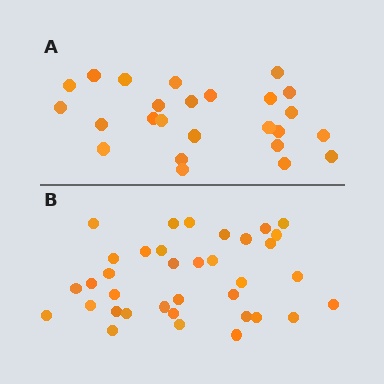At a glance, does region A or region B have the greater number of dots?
Region B (the bottom region) has more dots.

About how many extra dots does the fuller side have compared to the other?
Region B has roughly 12 or so more dots than region A.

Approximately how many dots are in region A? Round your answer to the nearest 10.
About 20 dots. (The exact count is 25, which rounds to 20.)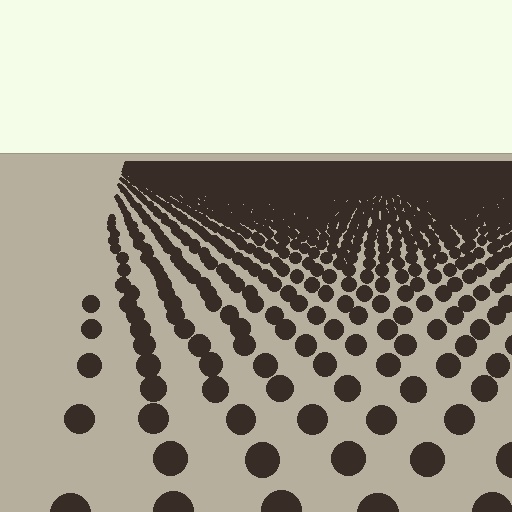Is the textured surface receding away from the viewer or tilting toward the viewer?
The surface is receding away from the viewer. Texture elements get smaller and denser toward the top.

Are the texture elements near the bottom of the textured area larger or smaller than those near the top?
Larger. Near the bottom, elements are closer to the viewer and appear at a bigger on-screen size.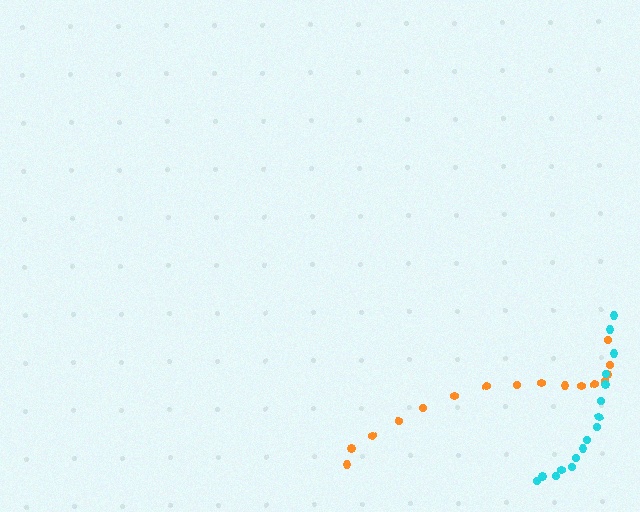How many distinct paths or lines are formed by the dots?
There are 2 distinct paths.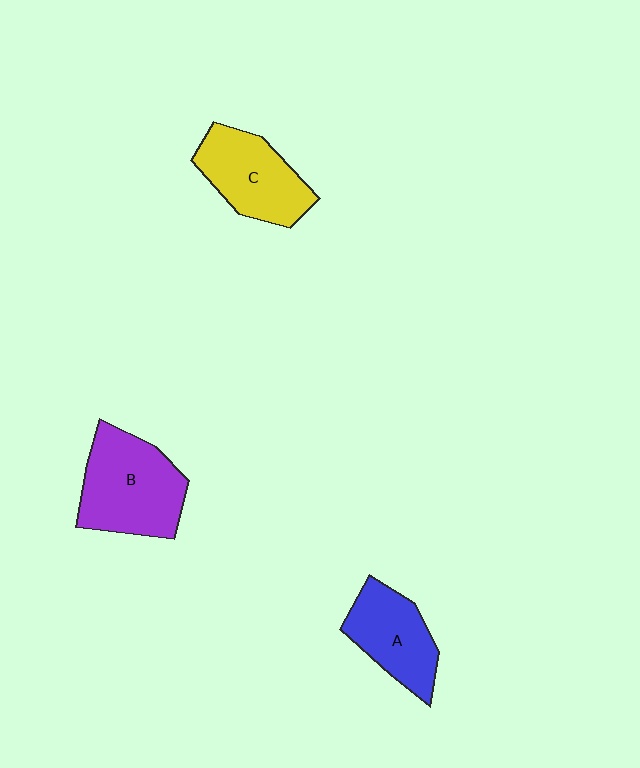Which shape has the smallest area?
Shape A (blue).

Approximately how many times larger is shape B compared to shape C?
Approximately 1.2 times.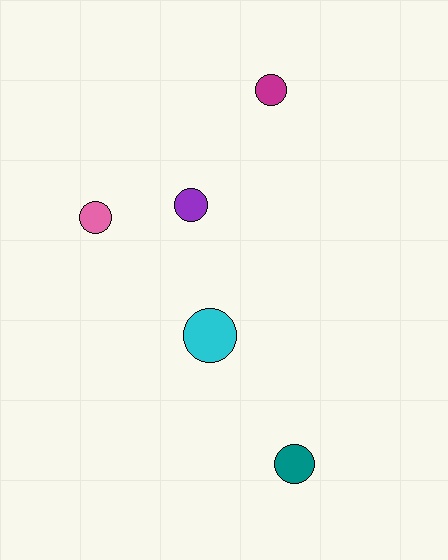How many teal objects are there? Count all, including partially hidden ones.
There is 1 teal object.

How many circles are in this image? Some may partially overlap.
There are 5 circles.